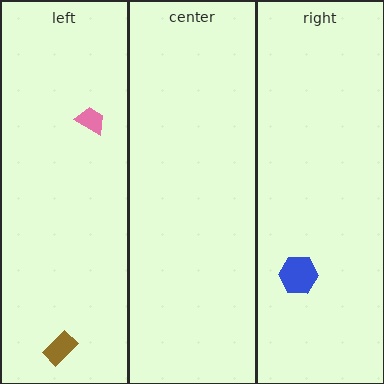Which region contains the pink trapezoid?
The left region.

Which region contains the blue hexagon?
The right region.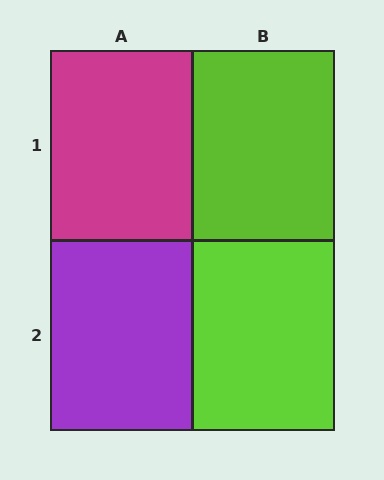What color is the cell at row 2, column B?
Lime.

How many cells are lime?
2 cells are lime.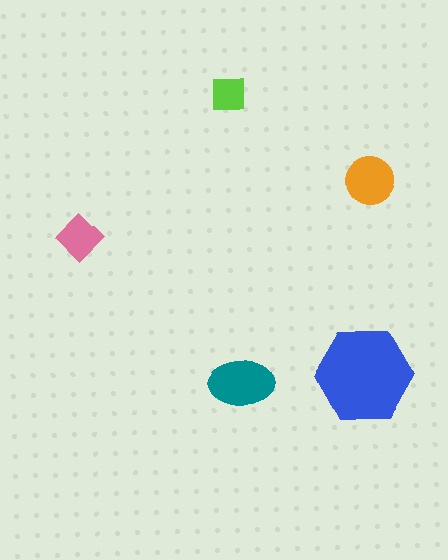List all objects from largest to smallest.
The blue hexagon, the teal ellipse, the orange circle, the pink diamond, the lime square.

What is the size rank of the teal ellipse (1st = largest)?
2nd.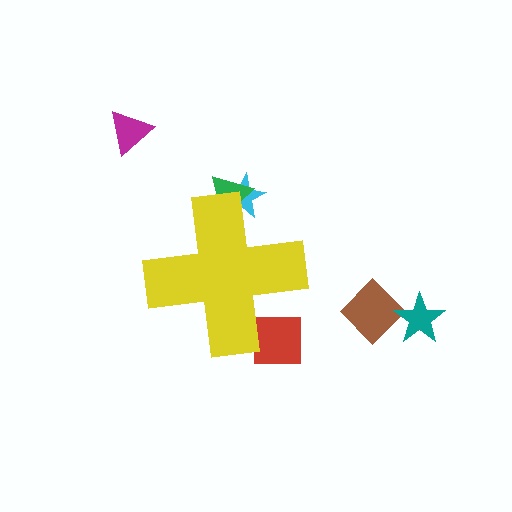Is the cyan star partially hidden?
Yes, the cyan star is partially hidden behind the yellow cross.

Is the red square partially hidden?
Yes, the red square is partially hidden behind the yellow cross.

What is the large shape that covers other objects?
A yellow cross.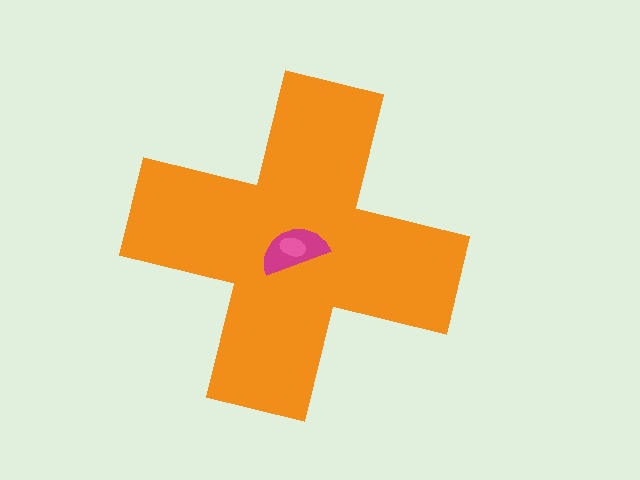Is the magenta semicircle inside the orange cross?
Yes.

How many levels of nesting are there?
3.